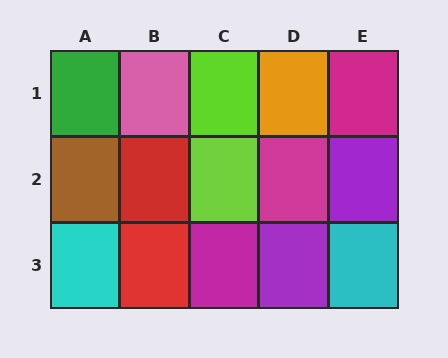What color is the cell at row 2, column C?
Lime.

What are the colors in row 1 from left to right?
Green, pink, lime, orange, magenta.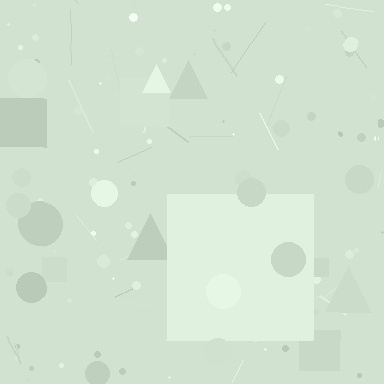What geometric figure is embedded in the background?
A square is embedded in the background.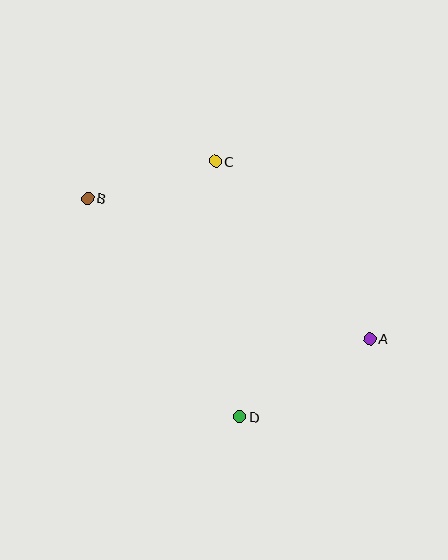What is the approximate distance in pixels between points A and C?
The distance between A and C is approximately 235 pixels.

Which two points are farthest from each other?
Points A and B are farthest from each other.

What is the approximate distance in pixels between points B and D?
The distance between B and D is approximately 266 pixels.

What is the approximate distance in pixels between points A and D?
The distance between A and D is approximately 152 pixels.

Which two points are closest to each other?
Points B and C are closest to each other.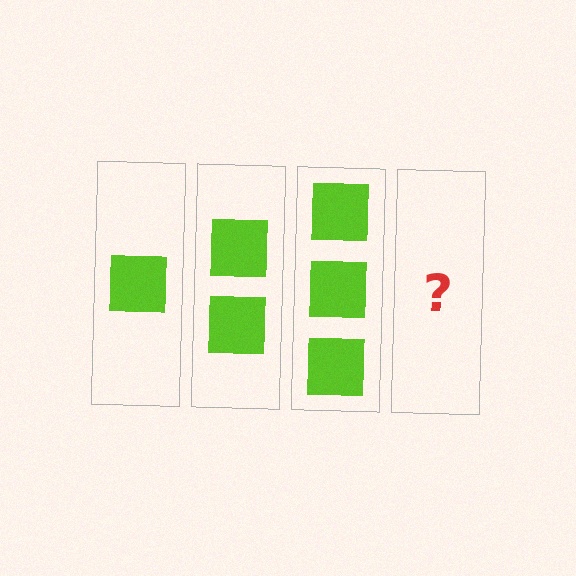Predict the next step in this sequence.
The next step is 4 squares.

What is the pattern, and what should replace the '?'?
The pattern is that each step adds one more square. The '?' should be 4 squares.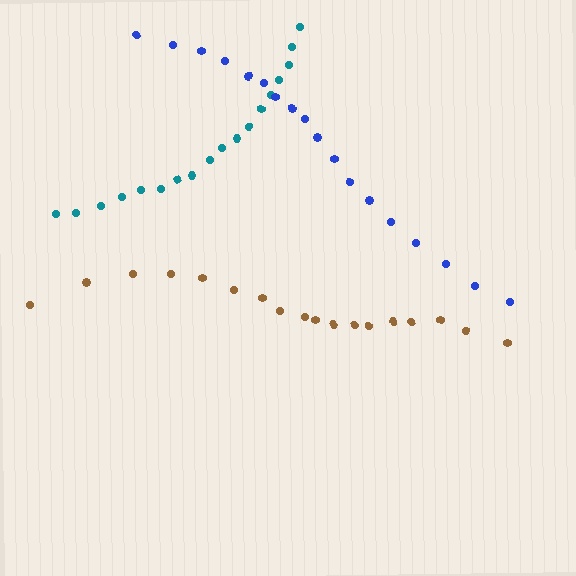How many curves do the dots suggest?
There are 3 distinct paths.